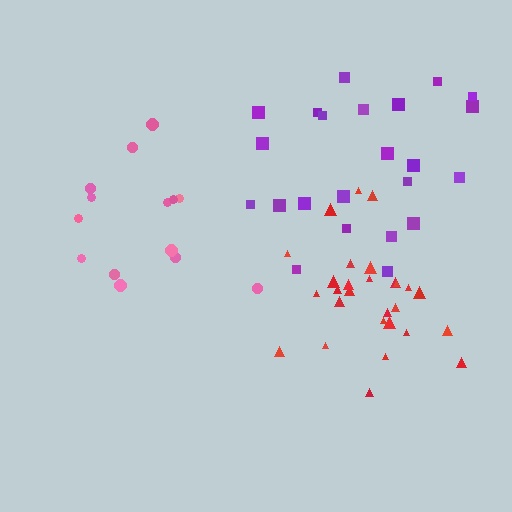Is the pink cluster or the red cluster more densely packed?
Red.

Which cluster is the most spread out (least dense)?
Purple.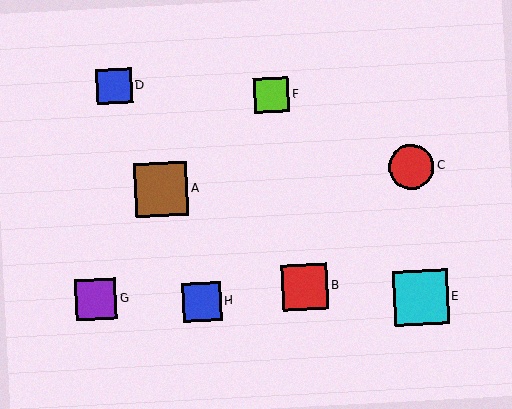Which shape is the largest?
The cyan square (labeled E) is the largest.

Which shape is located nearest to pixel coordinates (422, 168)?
The red circle (labeled C) at (412, 167) is nearest to that location.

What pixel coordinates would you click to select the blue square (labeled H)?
Click at (202, 302) to select the blue square H.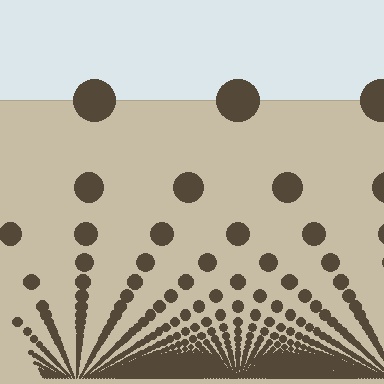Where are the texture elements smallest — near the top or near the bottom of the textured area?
Near the bottom.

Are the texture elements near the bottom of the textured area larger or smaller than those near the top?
Smaller. The gradient is inverted — elements near the bottom are smaller and denser.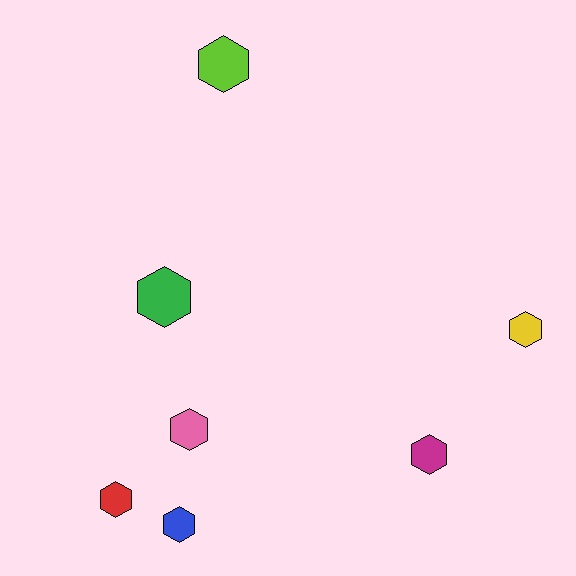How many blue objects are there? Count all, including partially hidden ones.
There is 1 blue object.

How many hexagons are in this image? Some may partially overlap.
There are 7 hexagons.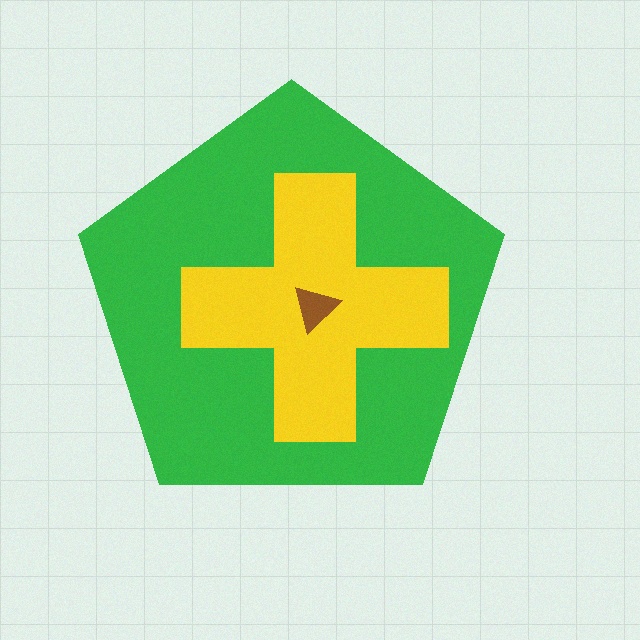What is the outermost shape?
The green pentagon.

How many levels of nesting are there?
3.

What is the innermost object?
The brown triangle.